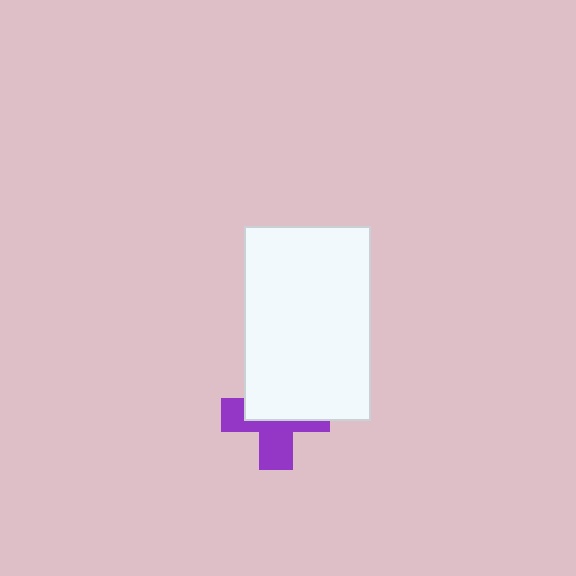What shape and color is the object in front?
The object in front is a white rectangle.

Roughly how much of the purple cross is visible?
About half of it is visible (roughly 46%).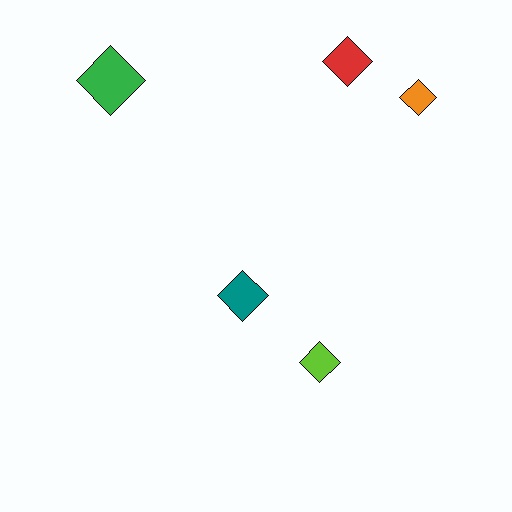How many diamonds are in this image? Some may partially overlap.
There are 5 diamonds.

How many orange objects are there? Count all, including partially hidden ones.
There is 1 orange object.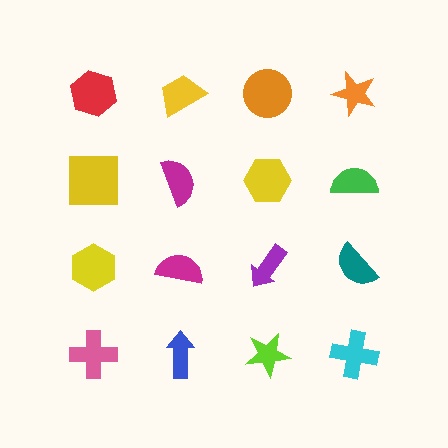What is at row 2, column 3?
A yellow hexagon.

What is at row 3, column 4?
A teal semicircle.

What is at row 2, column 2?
A magenta semicircle.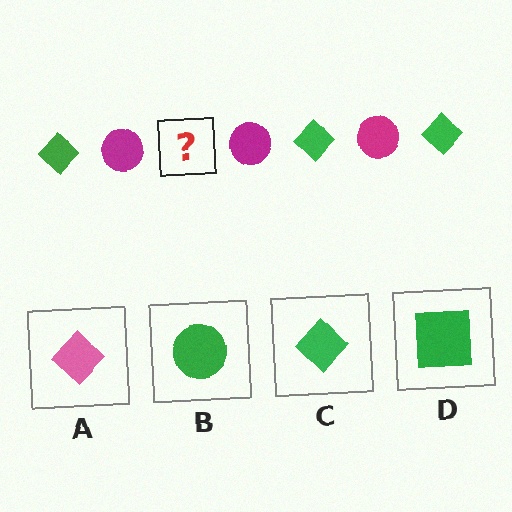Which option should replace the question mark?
Option C.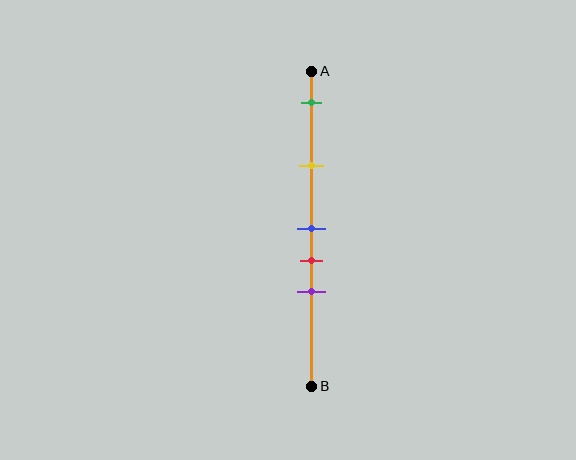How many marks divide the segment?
There are 5 marks dividing the segment.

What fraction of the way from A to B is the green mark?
The green mark is approximately 10% (0.1) of the way from A to B.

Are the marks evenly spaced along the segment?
No, the marks are not evenly spaced.